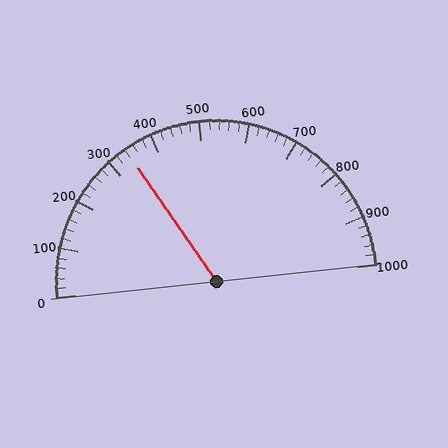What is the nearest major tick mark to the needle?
The nearest major tick mark is 300.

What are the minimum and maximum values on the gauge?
The gauge ranges from 0 to 1000.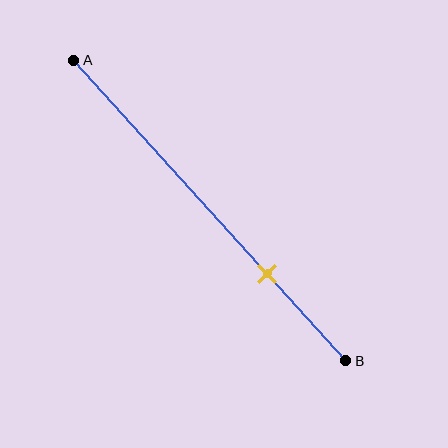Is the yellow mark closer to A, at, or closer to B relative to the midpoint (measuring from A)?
The yellow mark is closer to point B than the midpoint of segment AB.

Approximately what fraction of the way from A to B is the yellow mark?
The yellow mark is approximately 70% of the way from A to B.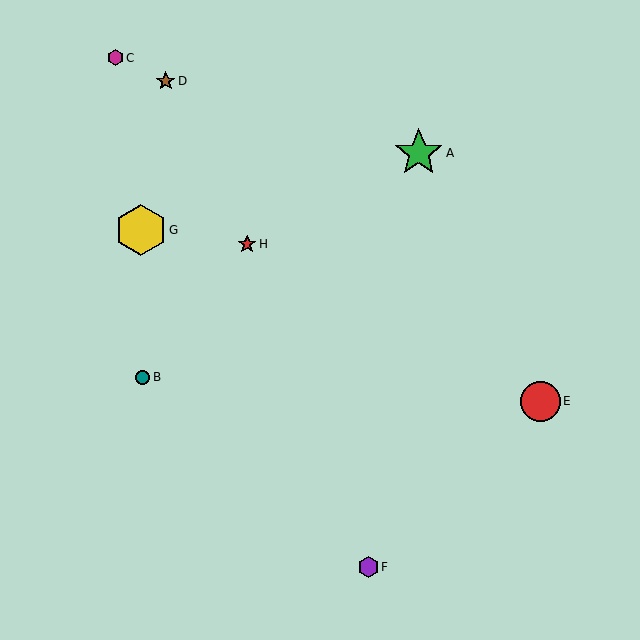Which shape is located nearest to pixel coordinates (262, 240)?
The red star (labeled H) at (247, 244) is nearest to that location.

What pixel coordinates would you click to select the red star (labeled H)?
Click at (247, 244) to select the red star H.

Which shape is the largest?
The yellow hexagon (labeled G) is the largest.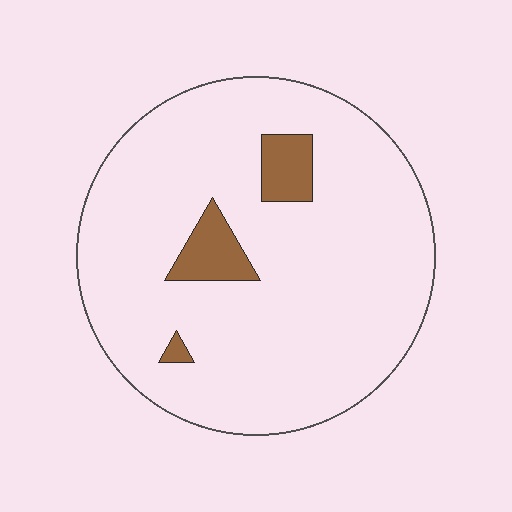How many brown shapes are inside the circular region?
3.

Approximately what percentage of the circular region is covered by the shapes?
Approximately 10%.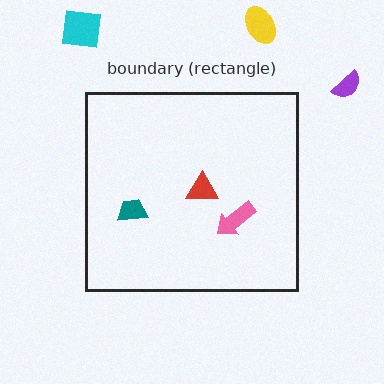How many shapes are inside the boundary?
3 inside, 3 outside.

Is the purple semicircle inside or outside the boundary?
Outside.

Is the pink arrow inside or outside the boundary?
Inside.